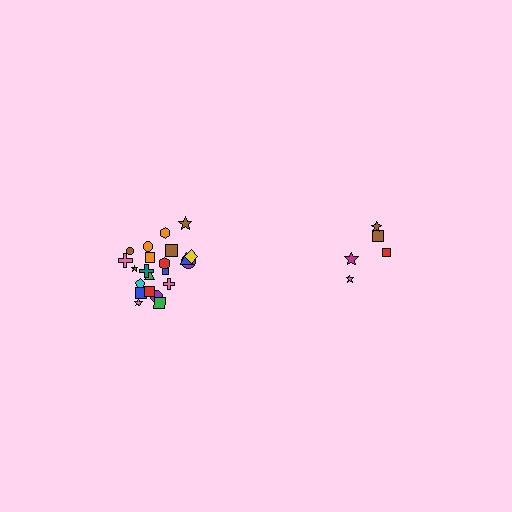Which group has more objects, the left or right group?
The left group.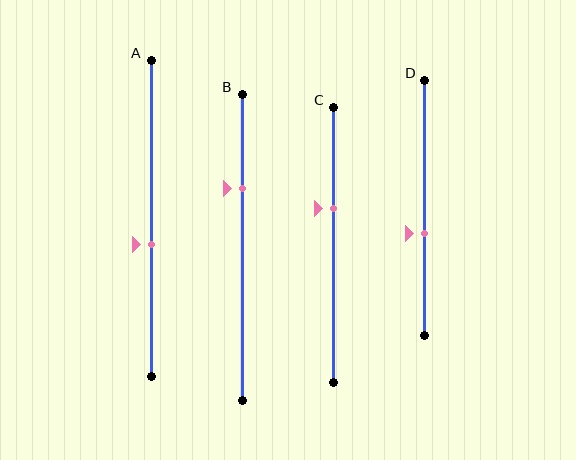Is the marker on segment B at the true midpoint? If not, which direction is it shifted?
No, the marker on segment B is shifted upward by about 19% of the segment length.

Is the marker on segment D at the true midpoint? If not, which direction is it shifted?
No, the marker on segment D is shifted downward by about 10% of the segment length.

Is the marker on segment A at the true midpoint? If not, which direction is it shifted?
No, the marker on segment A is shifted downward by about 8% of the segment length.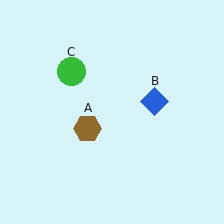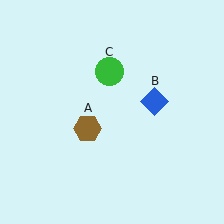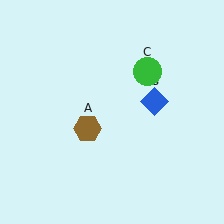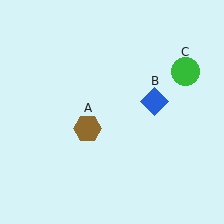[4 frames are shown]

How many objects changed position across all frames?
1 object changed position: green circle (object C).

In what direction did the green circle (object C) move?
The green circle (object C) moved right.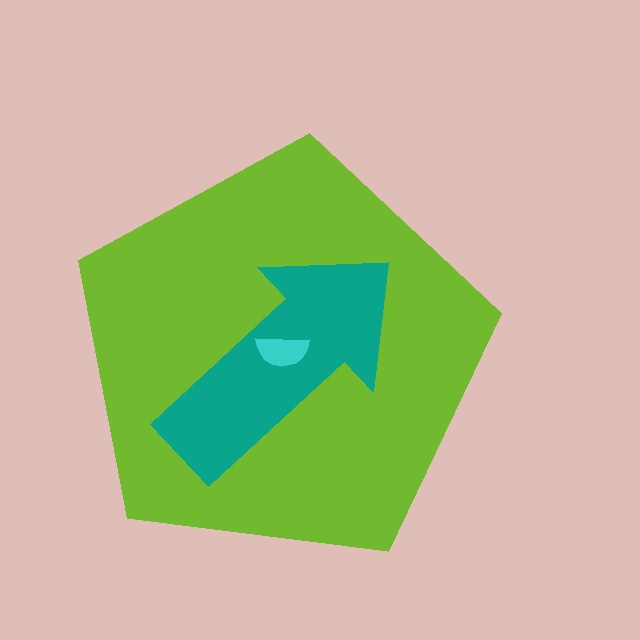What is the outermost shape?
The lime pentagon.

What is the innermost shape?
The cyan semicircle.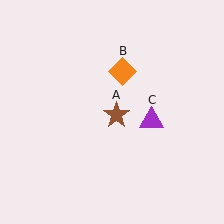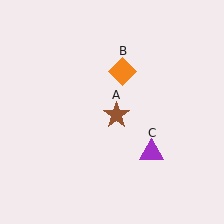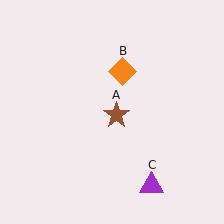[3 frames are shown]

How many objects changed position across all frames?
1 object changed position: purple triangle (object C).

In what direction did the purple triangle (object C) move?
The purple triangle (object C) moved down.